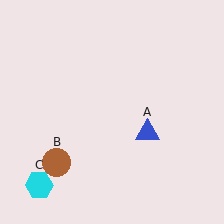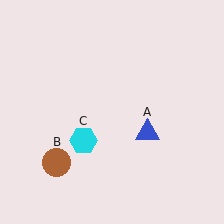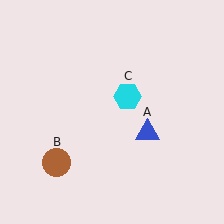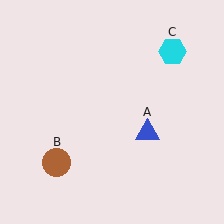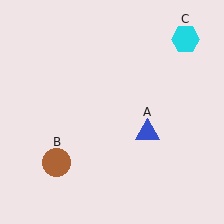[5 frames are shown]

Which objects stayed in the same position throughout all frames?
Blue triangle (object A) and brown circle (object B) remained stationary.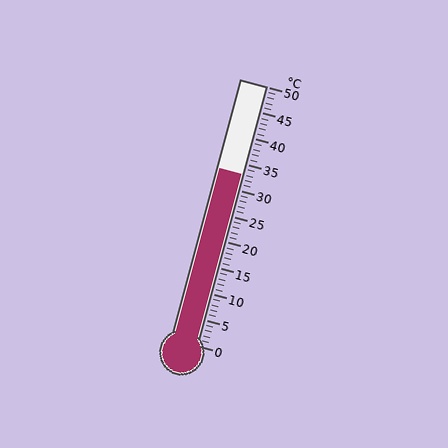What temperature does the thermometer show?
The thermometer shows approximately 33°C.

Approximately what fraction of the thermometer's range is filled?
The thermometer is filled to approximately 65% of its range.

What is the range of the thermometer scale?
The thermometer scale ranges from 0°C to 50°C.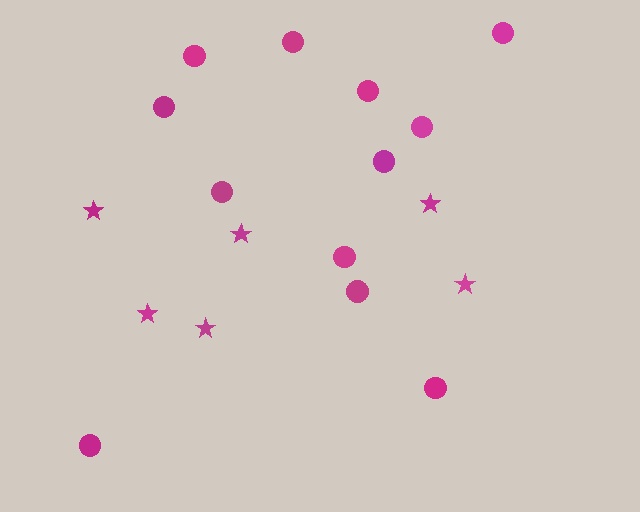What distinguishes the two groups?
There are 2 groups: one group of stars (6) and one group of circles (12).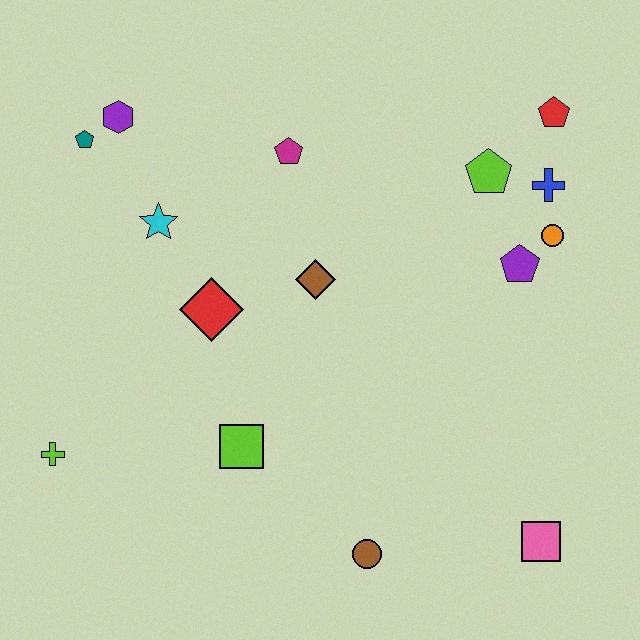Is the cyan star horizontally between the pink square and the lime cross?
Yes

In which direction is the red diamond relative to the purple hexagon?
The red diamond is below the purple hexagon.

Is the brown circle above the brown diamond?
No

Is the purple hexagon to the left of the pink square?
Yes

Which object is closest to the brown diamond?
The red diamond is closest to the brown diamond.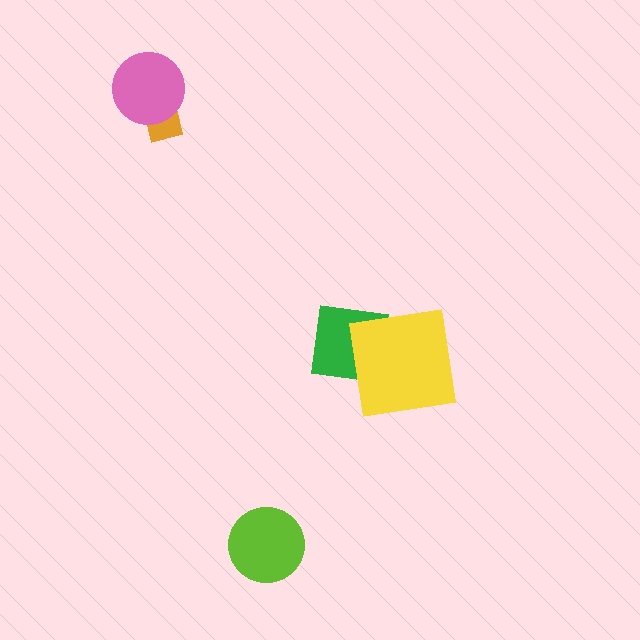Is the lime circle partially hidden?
No, no other shape covers it.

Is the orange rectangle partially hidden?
Yes, it is partially covered by another shape.